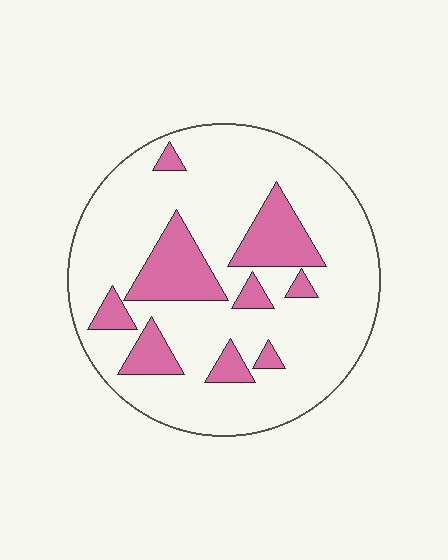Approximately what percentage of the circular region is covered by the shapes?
Approximately 20%.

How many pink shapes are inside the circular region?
9.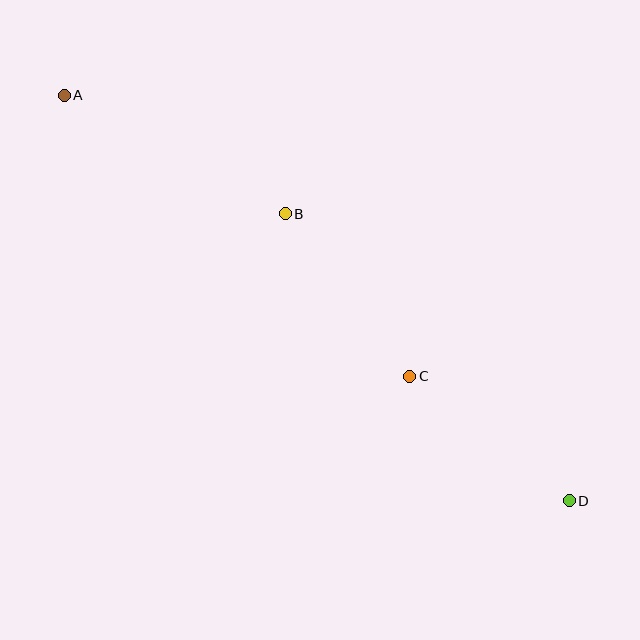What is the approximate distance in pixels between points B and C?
The distance between B and C is approximately 205 pixels.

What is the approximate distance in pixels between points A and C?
The distance between A and C is approximately 445 pixels.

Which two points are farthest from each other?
Points A and D are farthest from each other.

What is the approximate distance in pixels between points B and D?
The distance between B and D is approximately 404 pixels.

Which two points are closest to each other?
Points C and D are closest to each other.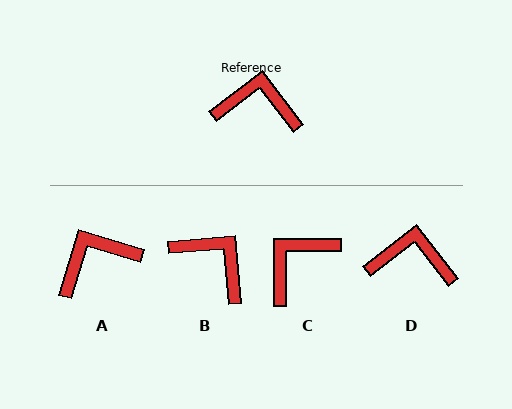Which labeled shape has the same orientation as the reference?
D.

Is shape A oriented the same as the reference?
No, it is off by about 36 degrees.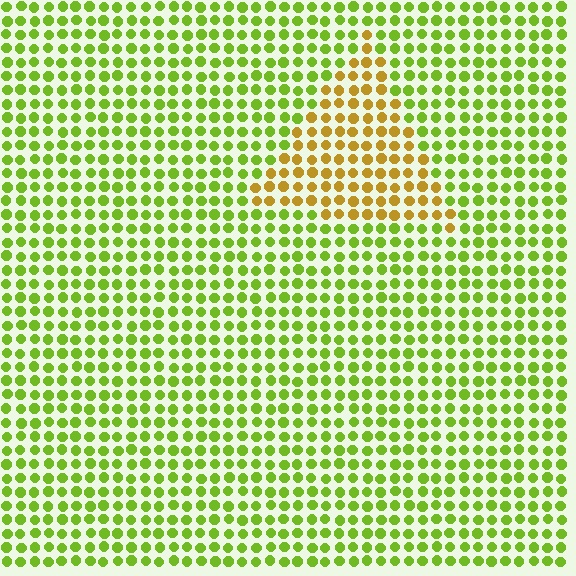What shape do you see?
I see a triangle.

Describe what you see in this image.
The image is filled with small lime elements in a uniform arrangement. A triangle-shaped region is visible where the elements are tinted to a slightly different hue, forming a subtle color boundary.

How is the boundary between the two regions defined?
The boundary is defined purely by a slight shift in hue (about 45 degrees). Spacing, size, and orientation are identical on both sides.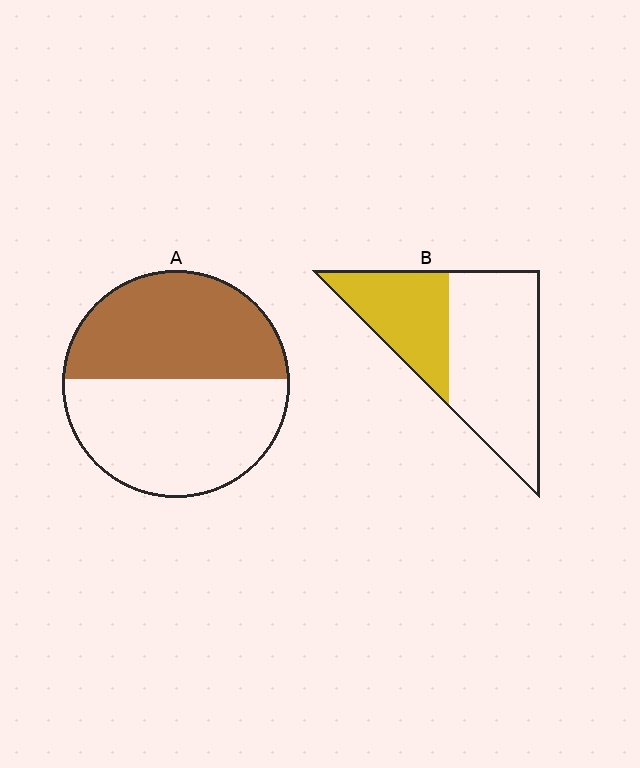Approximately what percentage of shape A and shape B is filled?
A is approximately 45% and B is approximately 35%.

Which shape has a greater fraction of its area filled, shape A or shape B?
Shape A.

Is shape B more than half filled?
No.